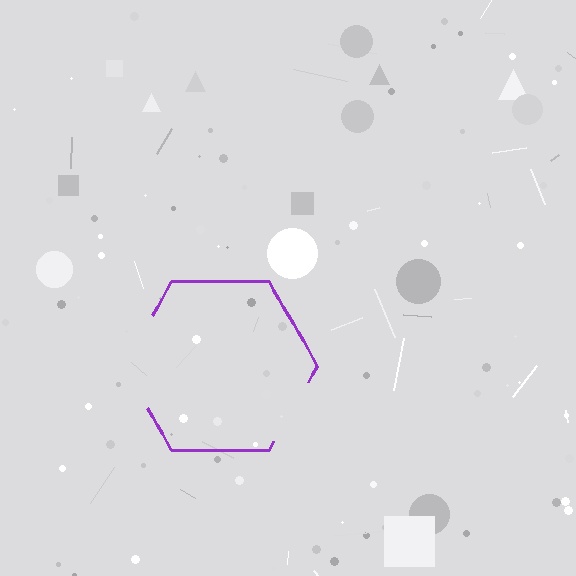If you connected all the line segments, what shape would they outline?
They would outline a hexagon.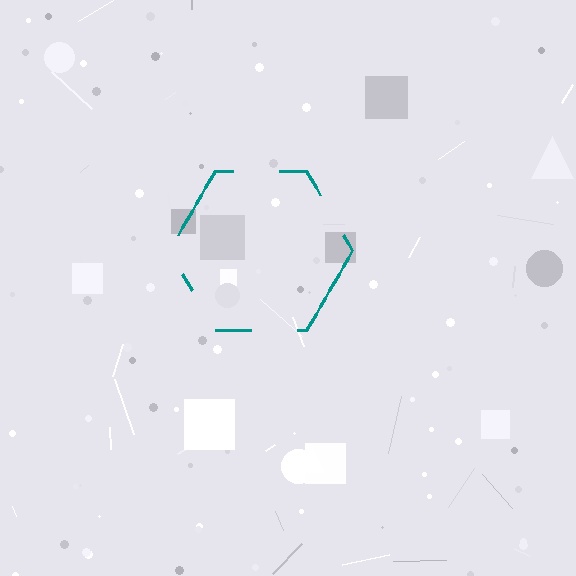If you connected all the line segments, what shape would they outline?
They would outline a hexagon.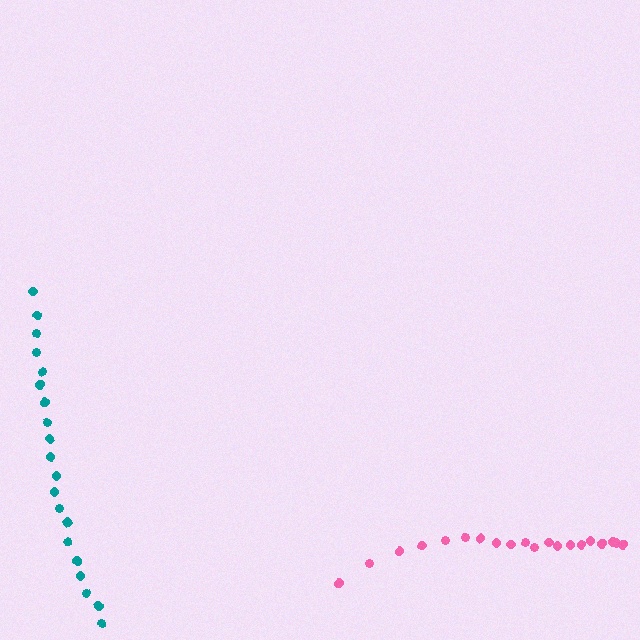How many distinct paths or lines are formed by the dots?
There are 2 distinct paths.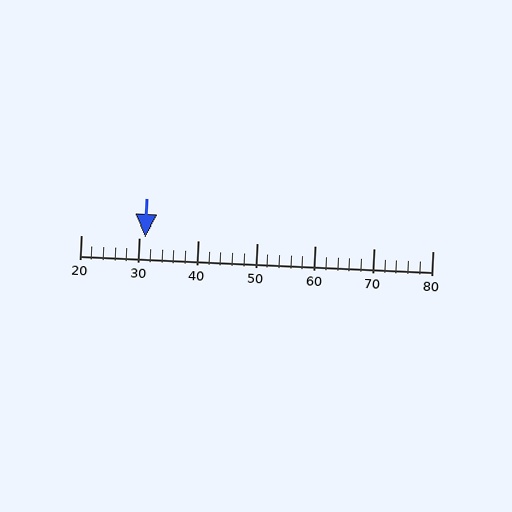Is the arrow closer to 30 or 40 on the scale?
The arrow is closer to 30.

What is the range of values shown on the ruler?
The ruler shows values from 20 to 80.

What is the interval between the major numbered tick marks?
The major tick marks are spaced 10 units apart.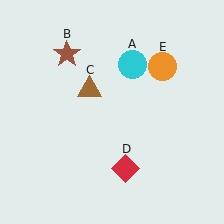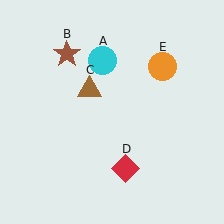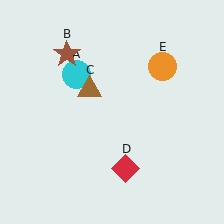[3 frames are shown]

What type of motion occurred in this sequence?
The cyan circle (object A) rotated counterclockwise around the center of the scene.